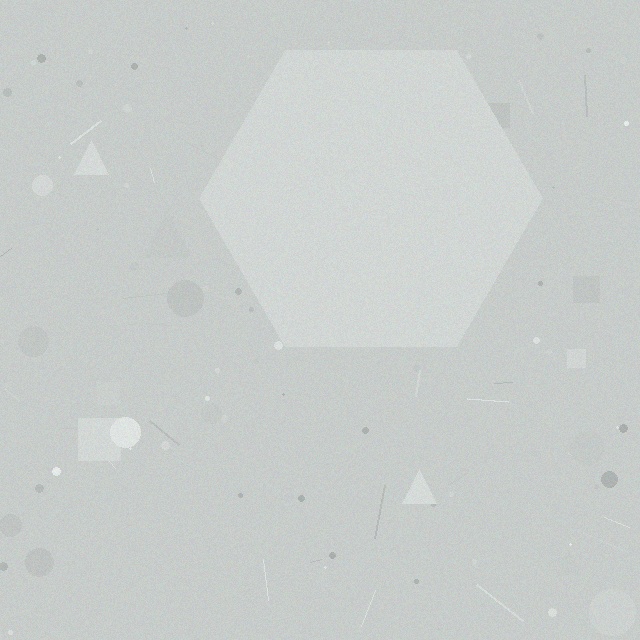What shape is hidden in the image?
A hexagon is hidden in the image.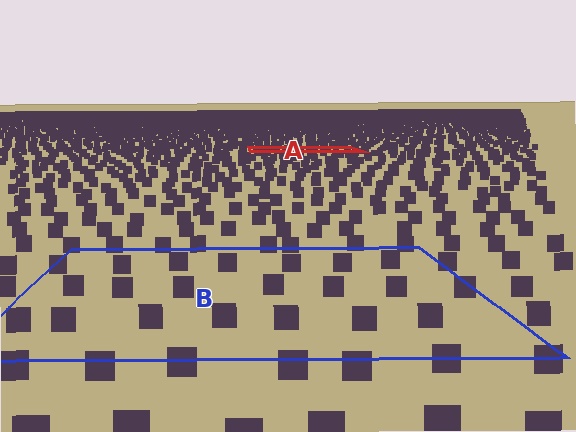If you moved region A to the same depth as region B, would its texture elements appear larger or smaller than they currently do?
They would appear larger. At a closer depth, the same texture elements are projected at a bigger on-screen size.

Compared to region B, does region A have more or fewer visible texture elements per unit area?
Region A has more texture elements per unit area — they are packed more densely because it is farther away.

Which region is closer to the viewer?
Region B is closer. The texture elements there are larger and more spread out.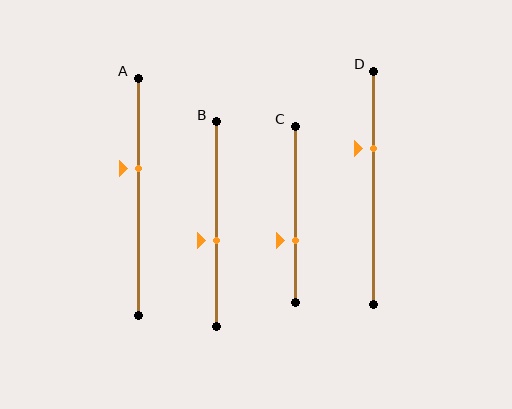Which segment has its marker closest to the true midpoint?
Segment B has its marker closest to the true midpoint.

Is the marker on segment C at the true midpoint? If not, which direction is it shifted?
No, the marker on segment C is shifted downward by about 14% of the segment length.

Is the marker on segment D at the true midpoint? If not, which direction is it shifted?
No, the marker on segment D is shifted upward by about 17% of the segment length.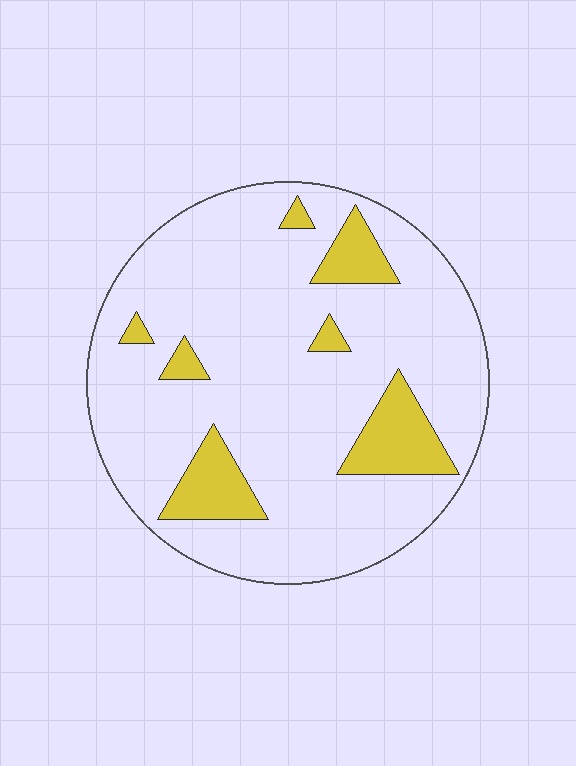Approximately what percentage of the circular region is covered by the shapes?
Approximately 15%.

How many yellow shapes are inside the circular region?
7.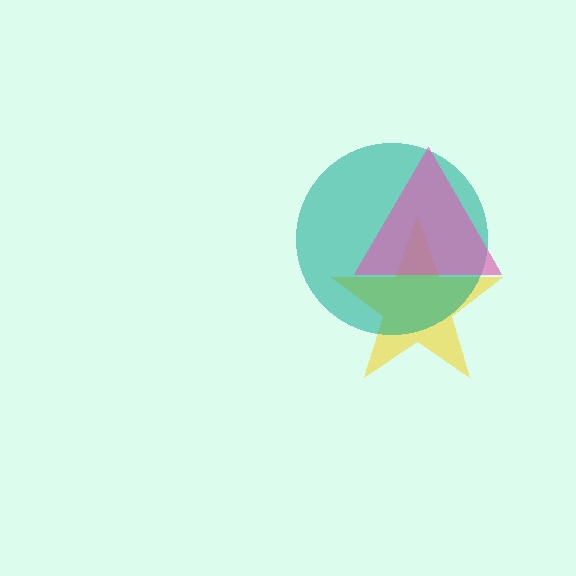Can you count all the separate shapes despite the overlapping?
Yes, there are 3 separate shapes.